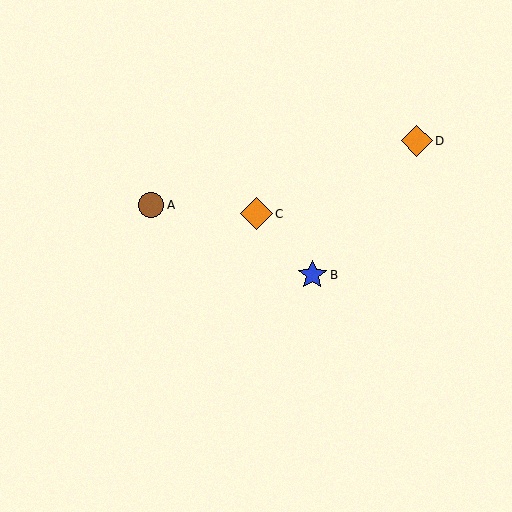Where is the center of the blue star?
The center of the blue star is at (312, 275).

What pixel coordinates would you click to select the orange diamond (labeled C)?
Click at (256, 214) to select the orange diamond C.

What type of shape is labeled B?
Shape B is a blue star.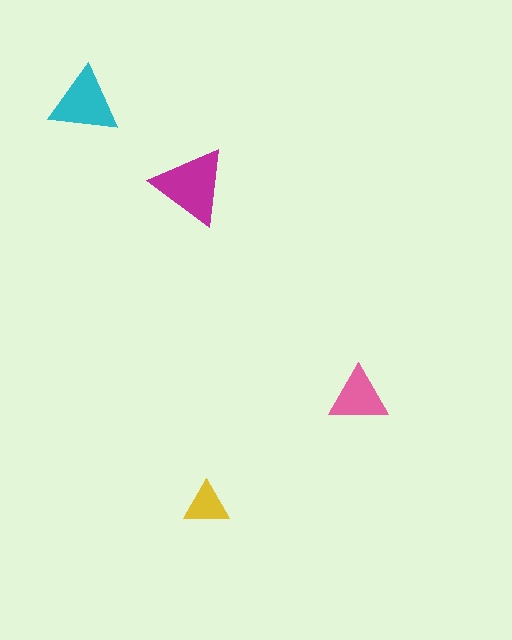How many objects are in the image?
There are 4 objects in the image.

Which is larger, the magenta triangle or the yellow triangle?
The magenta one.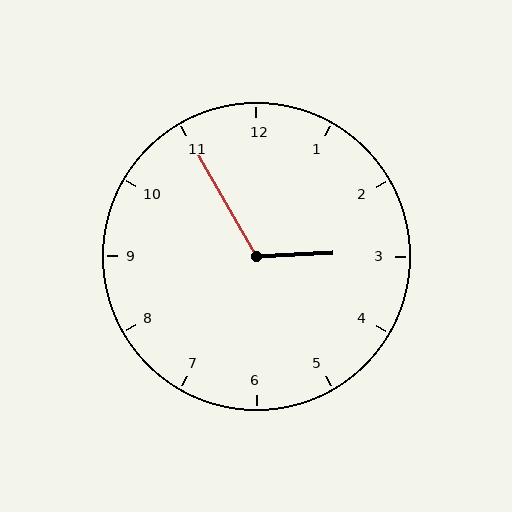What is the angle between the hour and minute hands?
Approximately 118 degrees.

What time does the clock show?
2:55.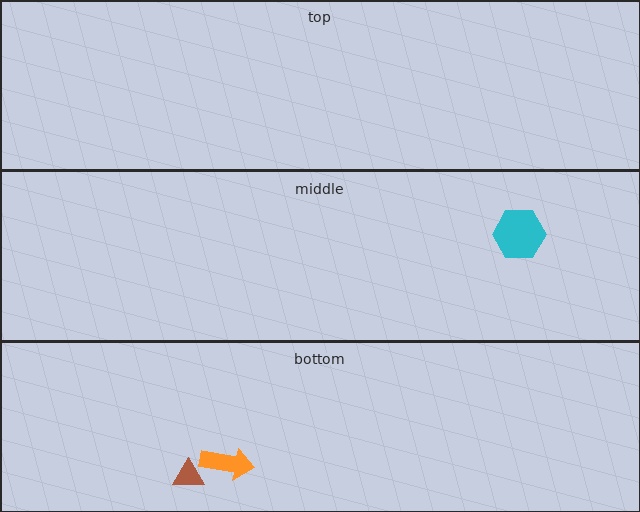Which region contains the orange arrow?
The bottom region.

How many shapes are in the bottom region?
2.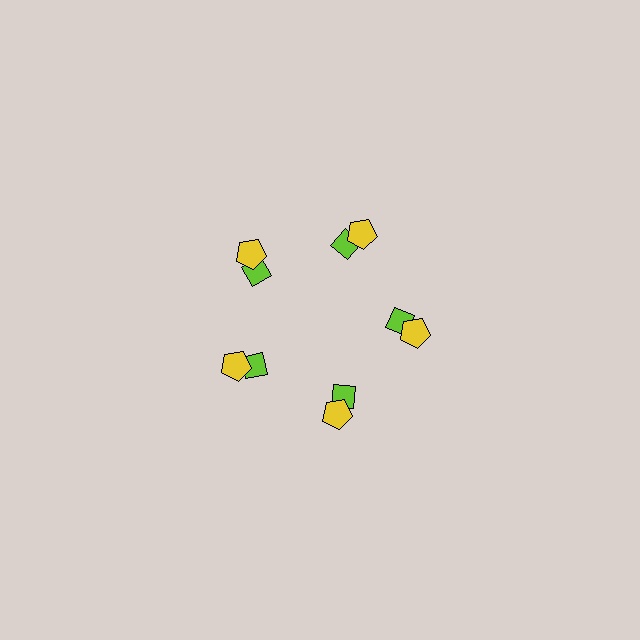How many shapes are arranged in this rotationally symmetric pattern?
There are 10 shapes, arranged in 5 groups of 2.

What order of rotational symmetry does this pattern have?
This pattern has 5-fold rotational symmetry.